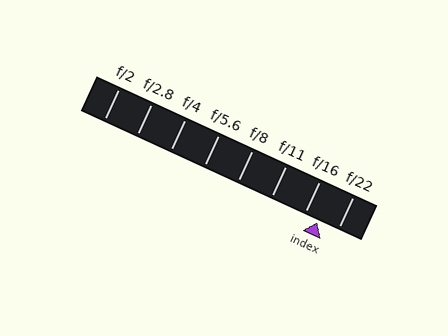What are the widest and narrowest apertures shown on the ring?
The widest aperture shown is f/2 and the narrowest is f/22.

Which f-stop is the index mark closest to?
The index mark is closest to f/16.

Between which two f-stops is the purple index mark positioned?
The index mark is between f/16 and f/22.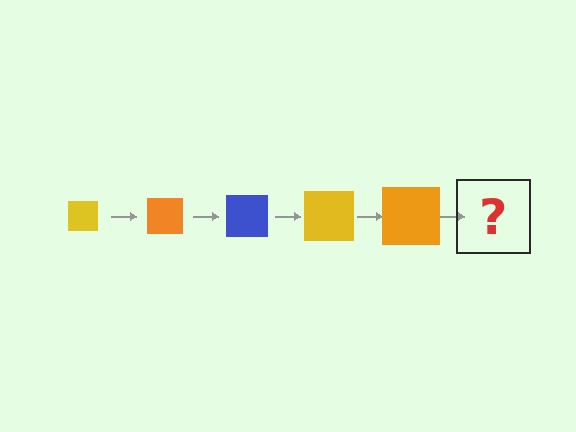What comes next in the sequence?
The next element should be a blue square, larger than the previous one.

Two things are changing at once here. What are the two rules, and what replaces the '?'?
The two rules are that the square grows larger each step and the color cycles through yellow, orange, and blue. The '?' should be a blue square, larger than the previous one.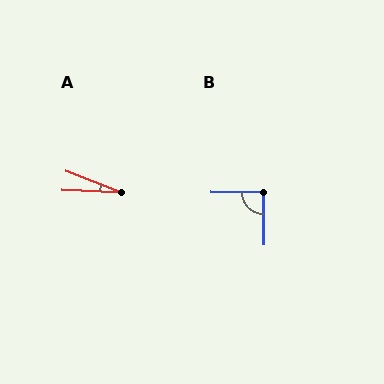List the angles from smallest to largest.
A (19°), B (91°).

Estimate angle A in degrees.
Approximately 19 degrees.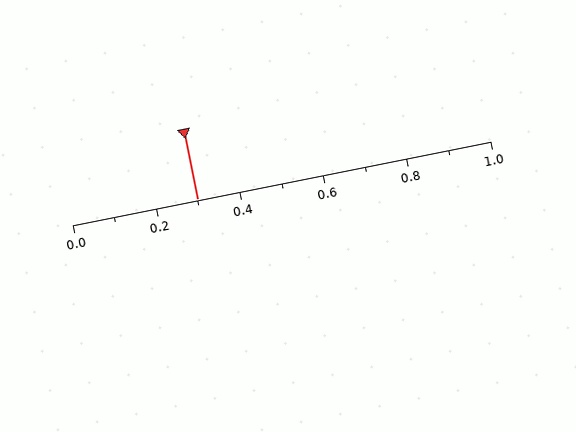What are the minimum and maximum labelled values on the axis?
The axis runs from 0.0 to 1.0.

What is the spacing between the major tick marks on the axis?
The major ticks are spaced 0.2 apart.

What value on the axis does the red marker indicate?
The marker indicates approximately 0.3.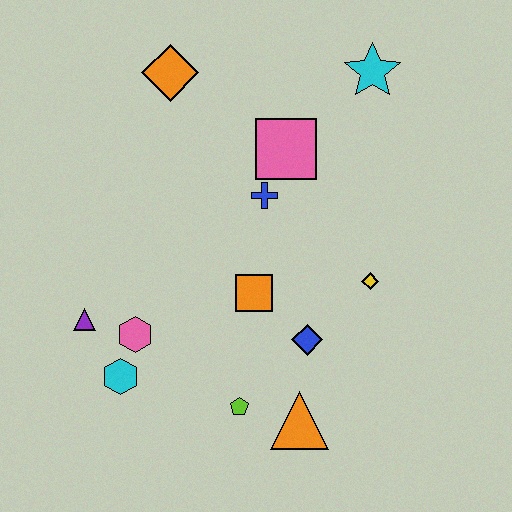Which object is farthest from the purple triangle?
The cyan star is farthest from the purple triangle.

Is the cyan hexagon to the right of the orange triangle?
No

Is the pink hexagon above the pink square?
No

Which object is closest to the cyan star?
The pink square is closest to the cyan star.